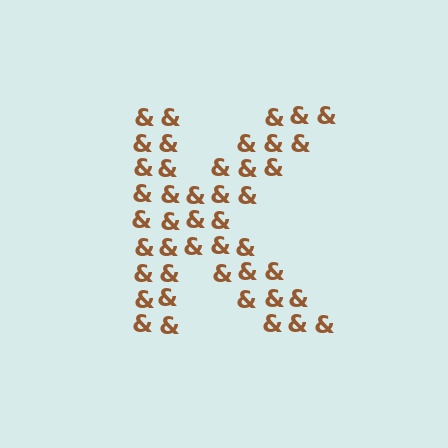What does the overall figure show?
The overall figure shows the letter K.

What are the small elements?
The small elements are ampersands.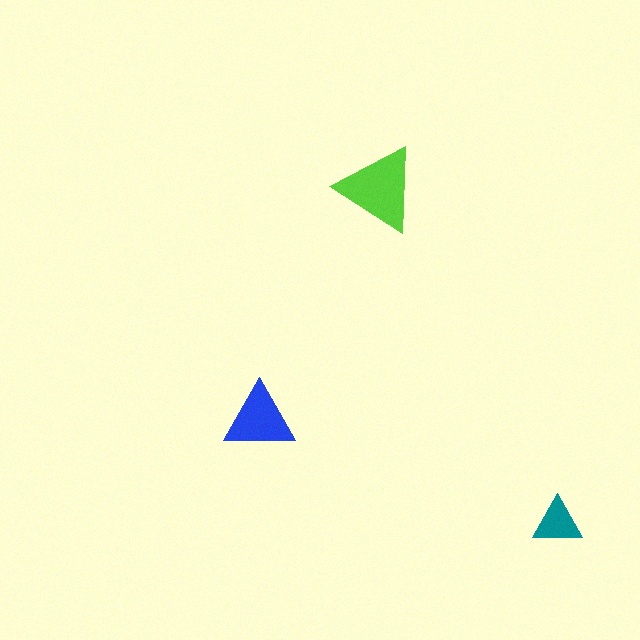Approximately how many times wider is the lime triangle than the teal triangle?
About 1.5 times wider.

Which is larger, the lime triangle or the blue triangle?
The lime one.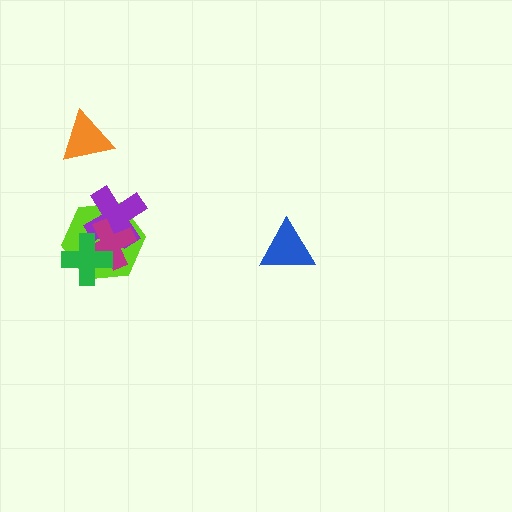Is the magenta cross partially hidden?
Yes, it is partially covered by another shape.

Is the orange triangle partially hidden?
No, no other shape covers it.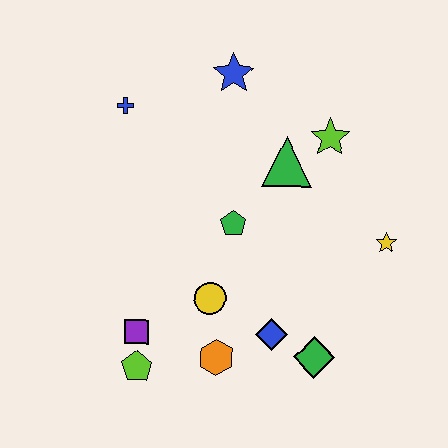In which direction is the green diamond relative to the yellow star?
The green diamond is below the yellow star.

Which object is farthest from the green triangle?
The lime pentagon is farthest from the green triangle.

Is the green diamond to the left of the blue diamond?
No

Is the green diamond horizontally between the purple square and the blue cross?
No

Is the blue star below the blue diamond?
No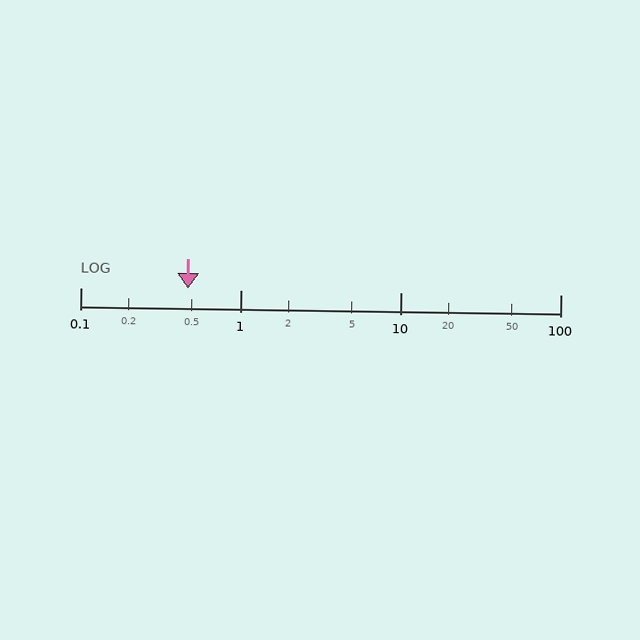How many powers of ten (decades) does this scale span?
The scale spans 3 decades, from 0.1 to 100.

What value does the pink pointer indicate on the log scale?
The pointer indicates approximately 0.47.